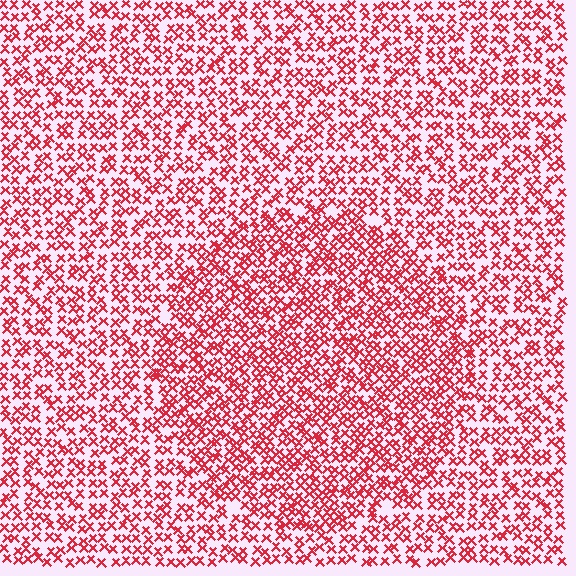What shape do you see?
I see a circle.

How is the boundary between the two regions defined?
The boundary is defined by a change in element density (approximately 1.5x ratio). All elements are the same color, size, and shape.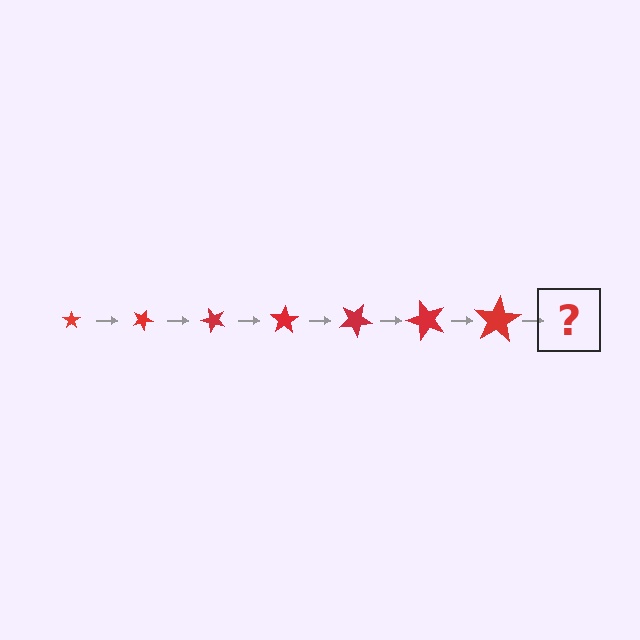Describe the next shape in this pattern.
It should be a star, larger than the previous one and rotated 175 degrees from the start.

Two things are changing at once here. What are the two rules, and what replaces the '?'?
The two rules are that the star grows larger each step and it rotates 25 degrees each step. The '?' should be a star, larger than the previous one and rotated 175 degrees from the start.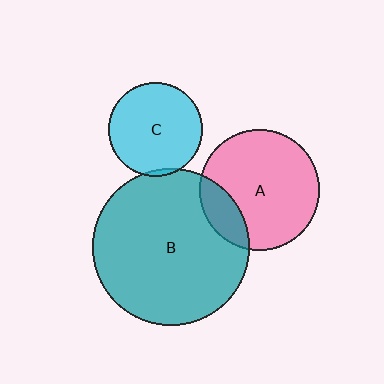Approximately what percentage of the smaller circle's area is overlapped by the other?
Approximately 20%.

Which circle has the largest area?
Circle B (teal).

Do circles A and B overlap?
Yes.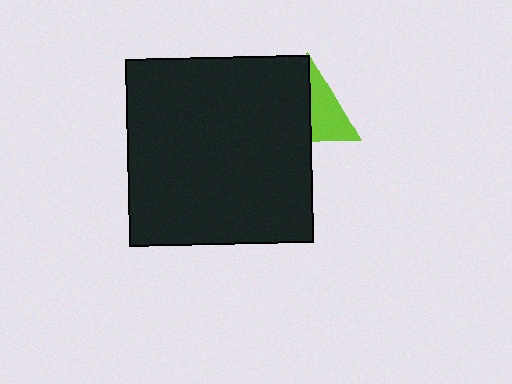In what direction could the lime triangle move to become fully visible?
The lime triangle could move right. That would shift it out from behind the black rectangle entirely.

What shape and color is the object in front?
The object in front is a black rectangle.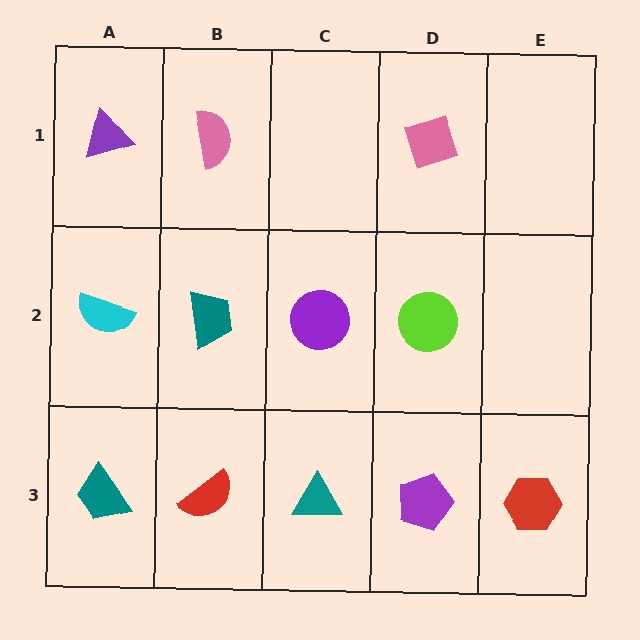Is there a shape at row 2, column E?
No, that cell is empty.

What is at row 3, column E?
A red hexagon.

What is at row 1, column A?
A purple triangle.